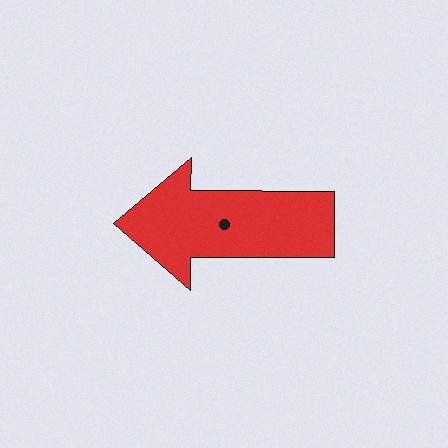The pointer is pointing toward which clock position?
Roughly 9 o'clock.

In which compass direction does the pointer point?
West.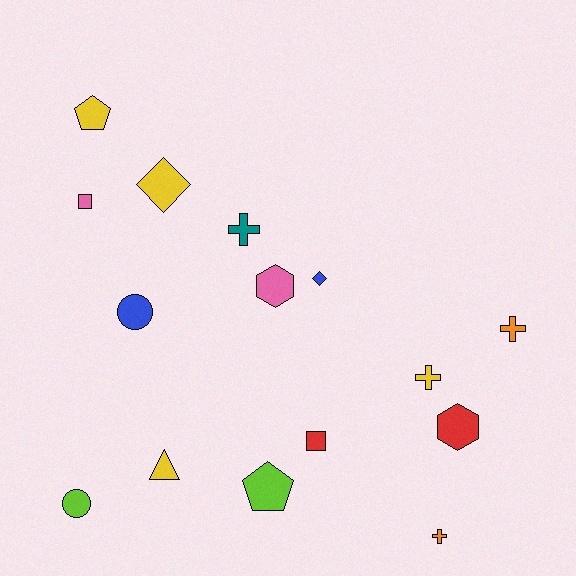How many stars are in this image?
There are no stars.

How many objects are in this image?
There are 15 objects.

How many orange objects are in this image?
There are 2 orange objects.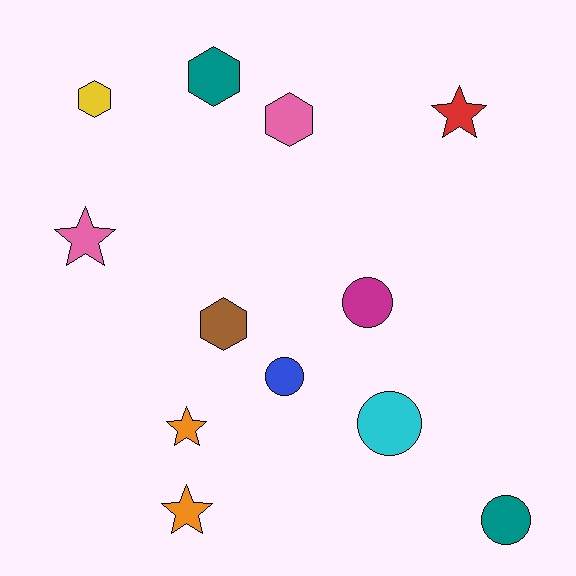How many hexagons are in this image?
There are 4 hexagons.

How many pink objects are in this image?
There are 2 pink objects.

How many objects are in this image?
There are 12 objects.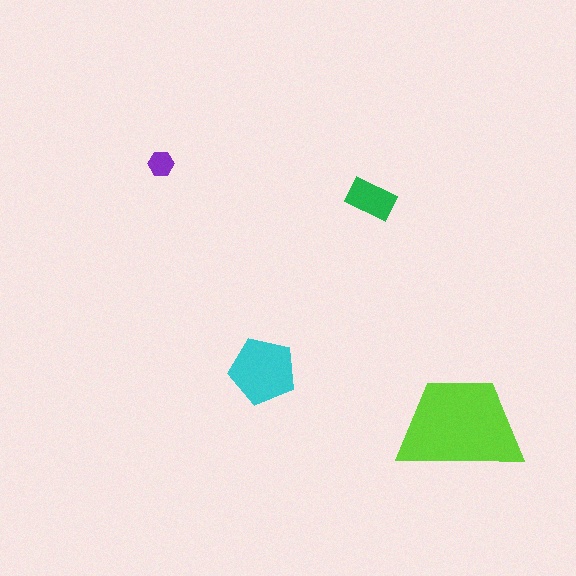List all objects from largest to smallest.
The lime trapezoid, the cyan pentagon, the green rectangle, the purple hexagon.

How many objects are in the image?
There are 4 objects in the image.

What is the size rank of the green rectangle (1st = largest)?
3rd.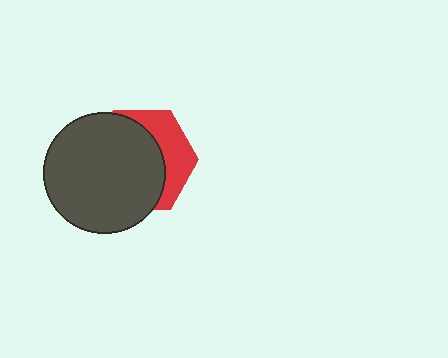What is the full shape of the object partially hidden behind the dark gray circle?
The partially hidden object is a red hexagon.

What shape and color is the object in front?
The object in front is a dark gray circle.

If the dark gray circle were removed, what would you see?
You would see the complete red hexagon.